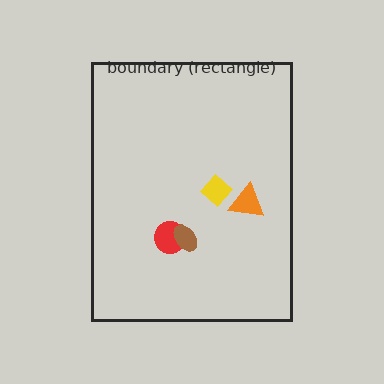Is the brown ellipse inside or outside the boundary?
Inside.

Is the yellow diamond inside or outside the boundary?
Inside.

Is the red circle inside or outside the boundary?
Inside.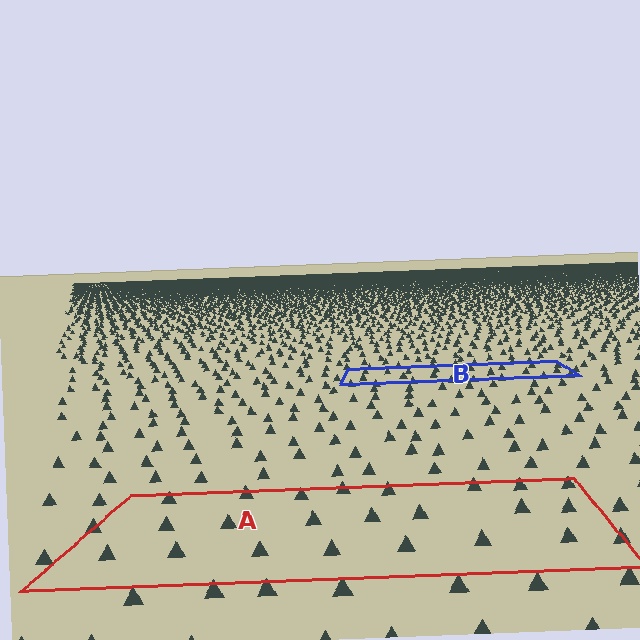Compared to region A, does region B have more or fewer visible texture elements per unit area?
Region B has more texture elements per unit area — they are packed more densely because it is farther away.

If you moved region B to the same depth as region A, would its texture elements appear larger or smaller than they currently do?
They would appear larger. At a closer depth, the same texture elements are projected at a bigger on-screen size.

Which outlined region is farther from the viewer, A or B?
Region B is farther from the viewer — the texture elements inside it appear smaller and more densely packed.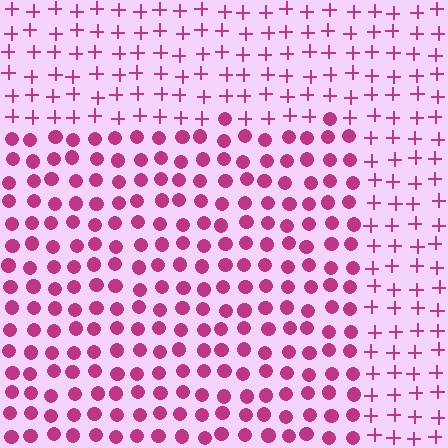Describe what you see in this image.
The image is filled with small magenta elements arranged in a uniform grid. A rectangle-shaped region contains circles, while the surrounding area contains plus signs. The boundary is defined purely by the change in element shape.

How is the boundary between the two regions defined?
The boundary is defined by a change in element shape: circles inside vs. plus signs outside. All elements share the same color and spacing.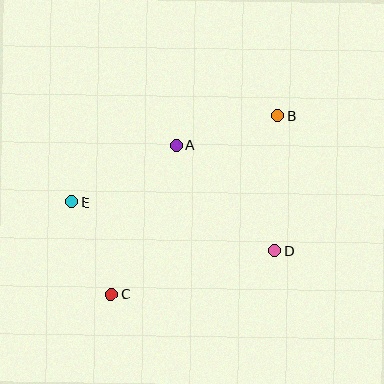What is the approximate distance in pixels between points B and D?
The distance between B and D is approximately 135 pixels.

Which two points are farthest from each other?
Points B and C are farthest from each other.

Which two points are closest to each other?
Points C and E are closest to each other.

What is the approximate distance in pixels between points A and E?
The distance between A and E is approximately 119 pixels.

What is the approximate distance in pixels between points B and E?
The distance between B and E is approximately 224 pixels.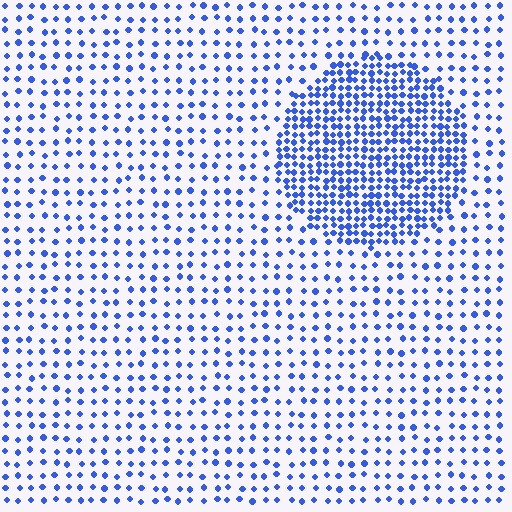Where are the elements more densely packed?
The elements are more densely packed inside the circle boundary.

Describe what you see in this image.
The image contains small blue elements arranged at two different densities. A circle-shaped region is visible where the elements are more densely packed than the surrounding area.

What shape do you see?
I see a circle.